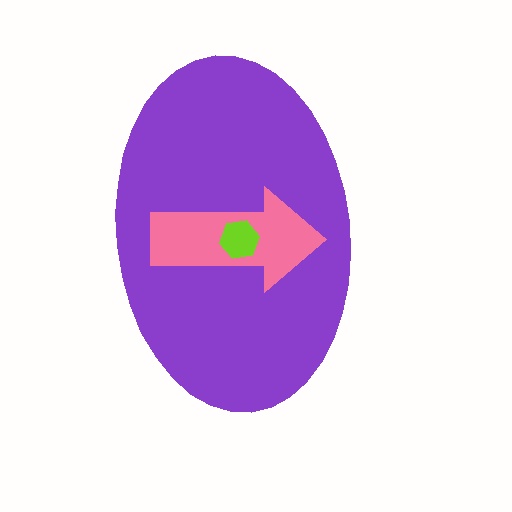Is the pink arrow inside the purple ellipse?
Yes.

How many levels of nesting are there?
3.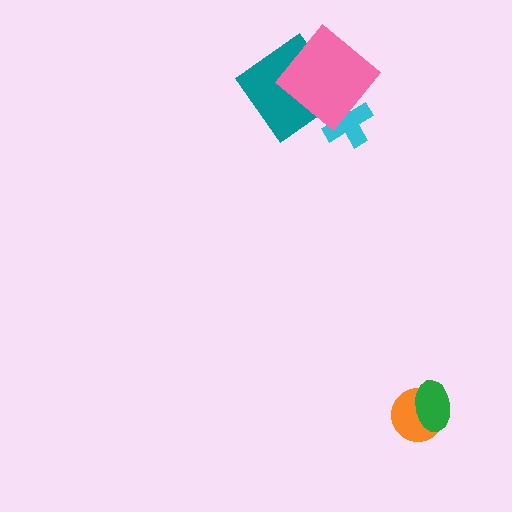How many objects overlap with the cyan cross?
1 object overlaps with the cyan cross.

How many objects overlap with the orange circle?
1 object overlaps with the orange circle.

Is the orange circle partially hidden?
Yes, it is partially covered by another shape.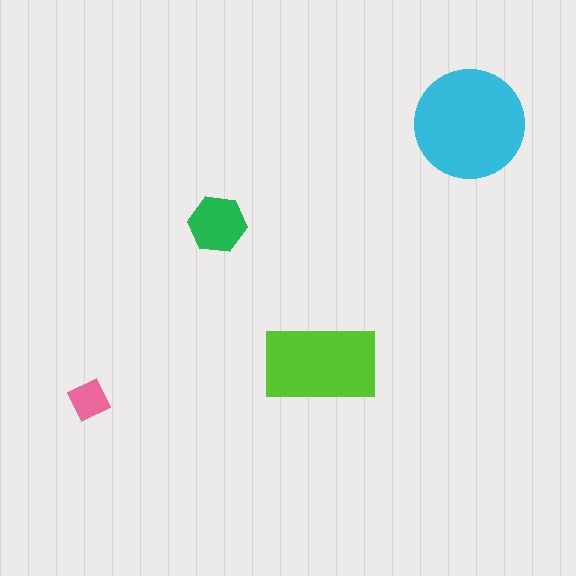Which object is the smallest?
The pink diamond.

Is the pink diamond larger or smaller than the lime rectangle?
Smaller.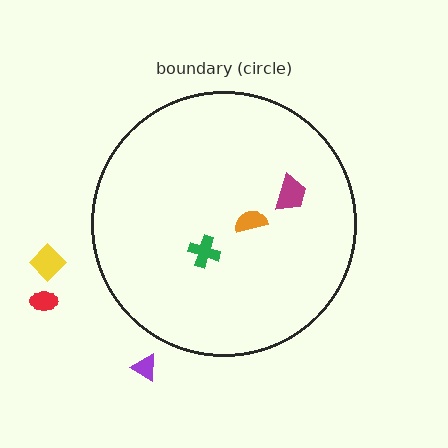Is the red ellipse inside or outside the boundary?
Outside.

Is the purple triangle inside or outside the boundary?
Outside.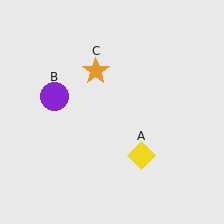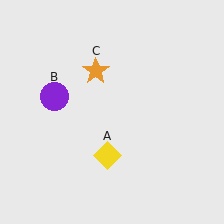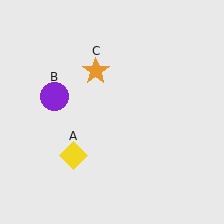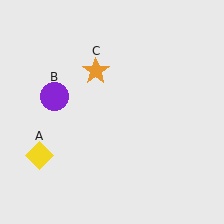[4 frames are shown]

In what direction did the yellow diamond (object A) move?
The yellow diamond (object A) moved left.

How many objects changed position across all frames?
1 object changed position: yellow diamond (object A).